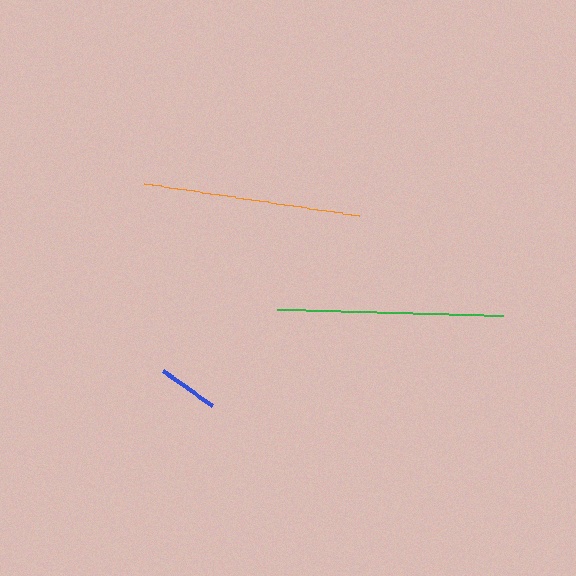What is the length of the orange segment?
The orange segment is approximately 218 pixels long.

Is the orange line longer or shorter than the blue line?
The orange line is longer than the blue line.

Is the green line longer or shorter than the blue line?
The green line is longer than the blue line.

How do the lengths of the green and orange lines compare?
The green and orange lines are approximately the same length.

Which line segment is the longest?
The green line is the longest at approximately 226 pixels.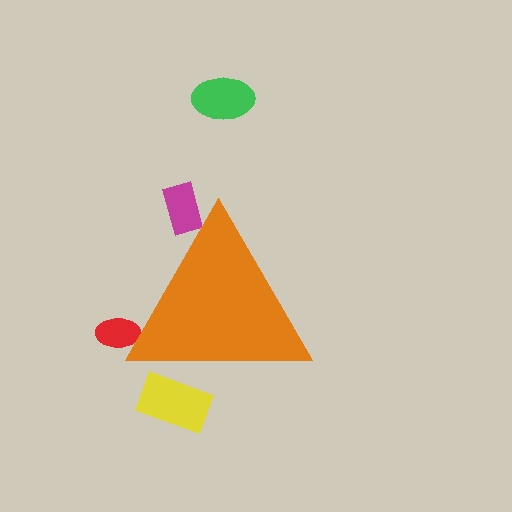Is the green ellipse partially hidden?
No, the green ellipse is fully visible.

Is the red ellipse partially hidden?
Yes, the red ellipse is partially hidden behind the orange triangle.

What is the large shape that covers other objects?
An orange triangle.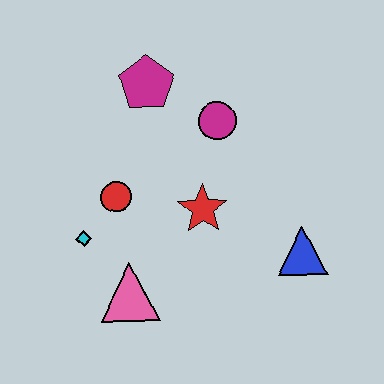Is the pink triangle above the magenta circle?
No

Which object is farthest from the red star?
The magenta pentagon is farthest from the red star.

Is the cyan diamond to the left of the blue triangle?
Yes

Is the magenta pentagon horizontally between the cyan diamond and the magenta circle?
Yes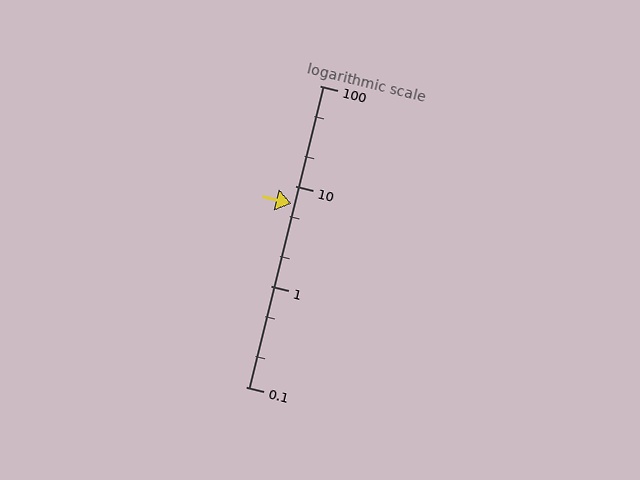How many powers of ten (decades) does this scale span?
The scale spans 3 decades, from 0.1 to 100.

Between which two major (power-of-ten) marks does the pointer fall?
The pointer is between 1 and 10.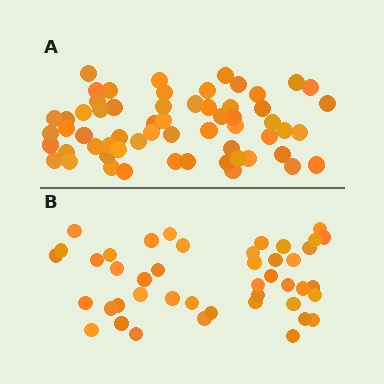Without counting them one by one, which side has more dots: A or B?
Region A (the top region) has more dots.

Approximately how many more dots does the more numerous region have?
Region A has approximately 15 more dots than region B.